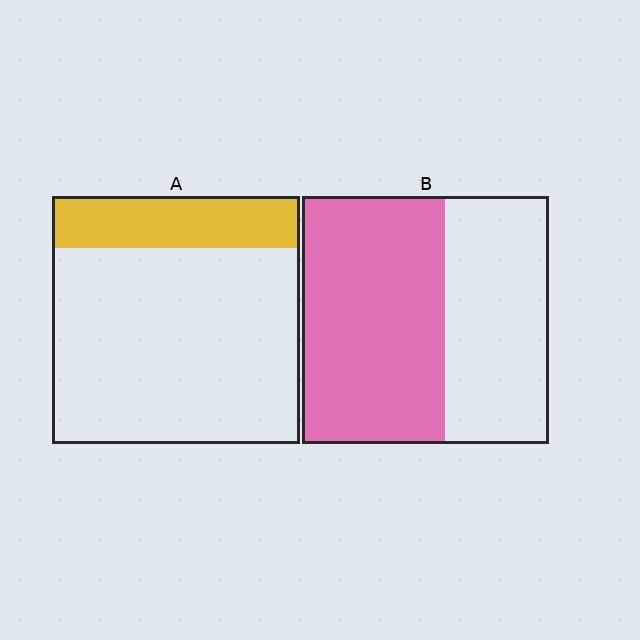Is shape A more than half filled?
No.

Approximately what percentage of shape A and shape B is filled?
A is approximately 20% and B is approximately 60%.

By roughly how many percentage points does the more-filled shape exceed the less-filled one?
By roughly 35 percentage points (B over A).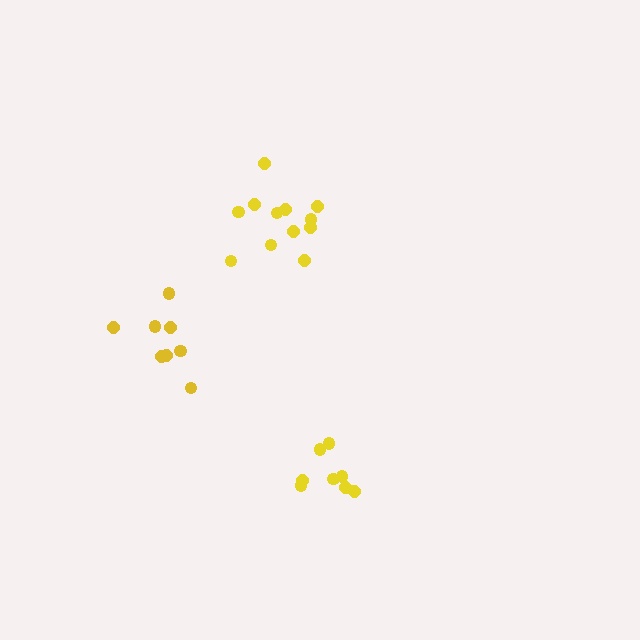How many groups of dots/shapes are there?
There are 3 groups.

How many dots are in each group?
Group 1: 8 dots, Group 2: 8 dots, Group 3: 12 dots (28 total).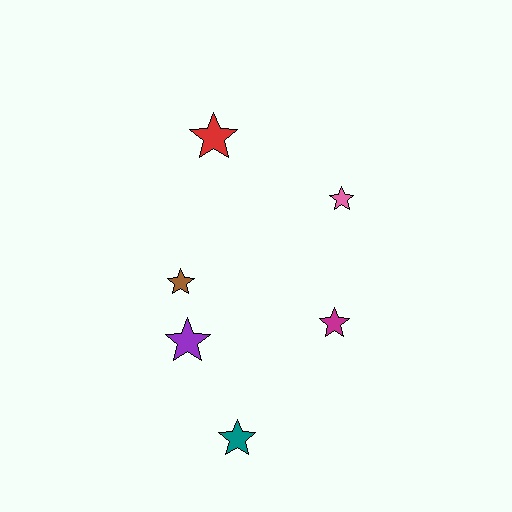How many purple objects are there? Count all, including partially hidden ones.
There is 1 purple object.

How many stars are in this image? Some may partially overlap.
There are 6 stars.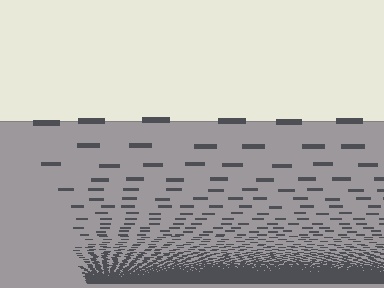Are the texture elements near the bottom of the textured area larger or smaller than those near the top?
Smaller. The gradient is inverted — elements near the bottom are smaller and denser.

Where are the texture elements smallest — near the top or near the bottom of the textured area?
Near the bottom.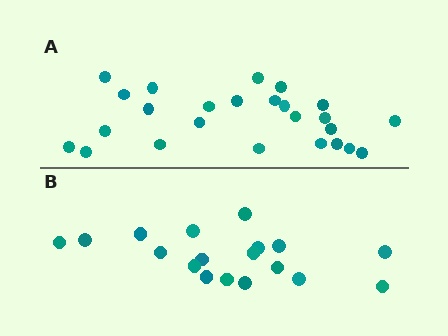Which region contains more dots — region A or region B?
Region A (the top region) has more dots.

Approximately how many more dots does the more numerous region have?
Region A has roughly 8 or so more dots than region B.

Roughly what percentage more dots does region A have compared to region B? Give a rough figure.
About 40% more.